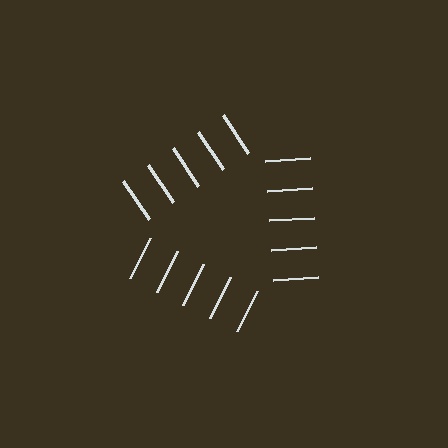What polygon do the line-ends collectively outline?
An illusory triangle — the line segments terminate on its edges but no continuous stroke is drawn.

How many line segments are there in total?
15 — 5 along each of the 3 edges.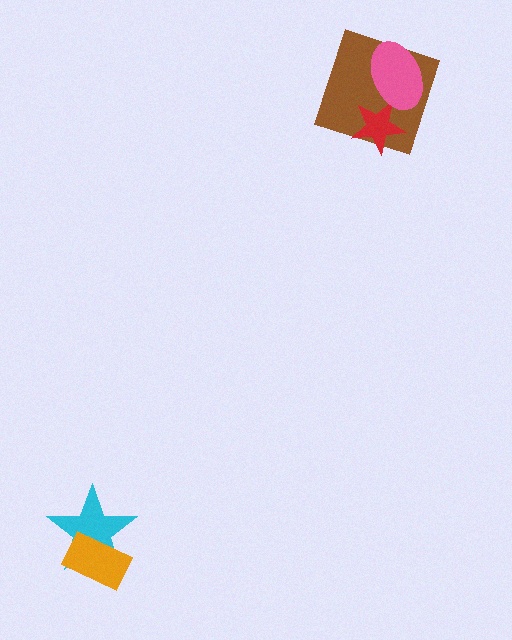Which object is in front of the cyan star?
The orange rectangle is in front of the cyan star.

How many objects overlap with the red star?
2 objects overlap with the red star.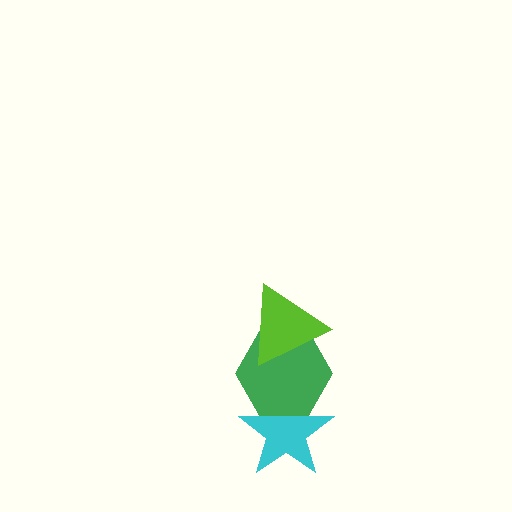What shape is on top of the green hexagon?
The lime triangle is on top of the green hexagon.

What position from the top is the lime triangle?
The lime triangle is 1st from the top.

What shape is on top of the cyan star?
The green hexagon is on top of the cyan star.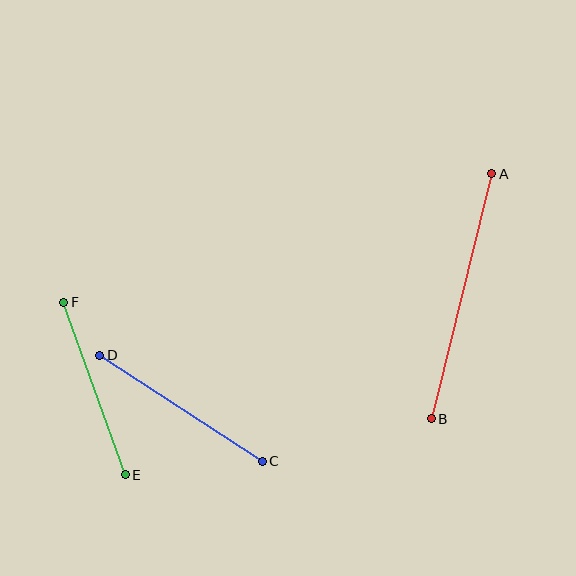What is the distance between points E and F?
The distance is approximately 183 pixels.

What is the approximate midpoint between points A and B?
The midpoint is at approximately (461, 296) pixels.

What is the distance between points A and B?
The distance is approximately 253 pixels.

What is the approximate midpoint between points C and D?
The midpoint is at approximately (181, 408) pixels.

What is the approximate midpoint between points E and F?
The midpoint is at approximately (94, 388) pixels.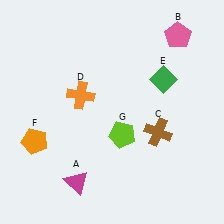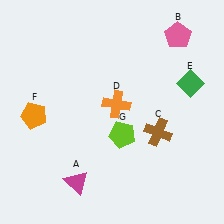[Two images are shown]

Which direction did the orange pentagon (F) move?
The orange pentagon (F) moved up.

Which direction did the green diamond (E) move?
The green diamond (E) moved right.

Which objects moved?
The objects that moved are: the orange cross (D), the green diamond (E), the orange pentagon (F).